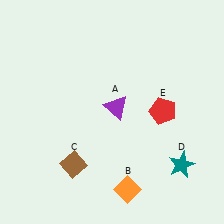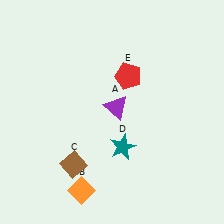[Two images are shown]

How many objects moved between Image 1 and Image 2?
3 objects moved between the two images.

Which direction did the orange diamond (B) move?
The orange diamond (B) moved left.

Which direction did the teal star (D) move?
The teal star (D) moved left.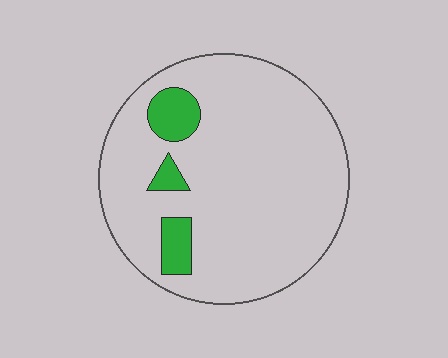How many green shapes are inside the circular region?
3.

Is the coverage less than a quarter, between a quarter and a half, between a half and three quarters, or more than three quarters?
Less than a quarter.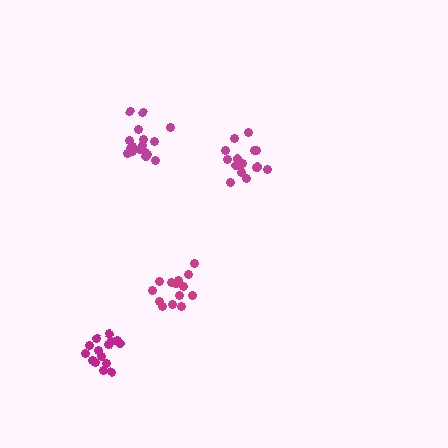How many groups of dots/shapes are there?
There are 4 groups.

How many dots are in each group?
Group 1: 14 dots, Group 2: 16 dots, Group 3: 18 dots, Group 4: 15 dots (63 total).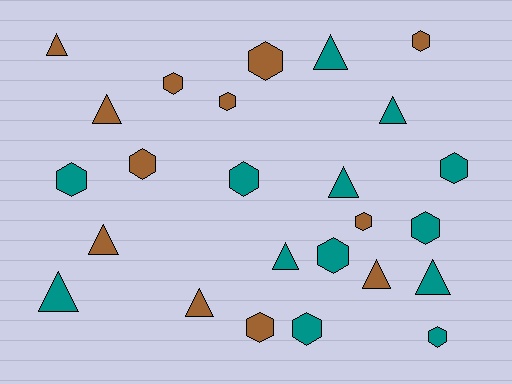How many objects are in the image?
There are 25 objects.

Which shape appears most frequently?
Hexagon, with 14 objects.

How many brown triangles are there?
There are 5 brown triangles.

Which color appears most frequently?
Teal, with 13 objects.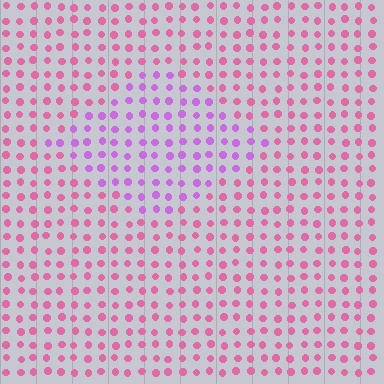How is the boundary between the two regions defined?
The boundary is defined purely by a slight shift in hue (about 41 degrees). Spacing, size, and orientation are identical on both sides.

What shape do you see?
I see a diamond.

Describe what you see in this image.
The image is filled with small pink elements in a uniform arrangement. A diamond-shaped region is visible where the elements are tinted to a slightly different hue, forming a subtle color boundary.